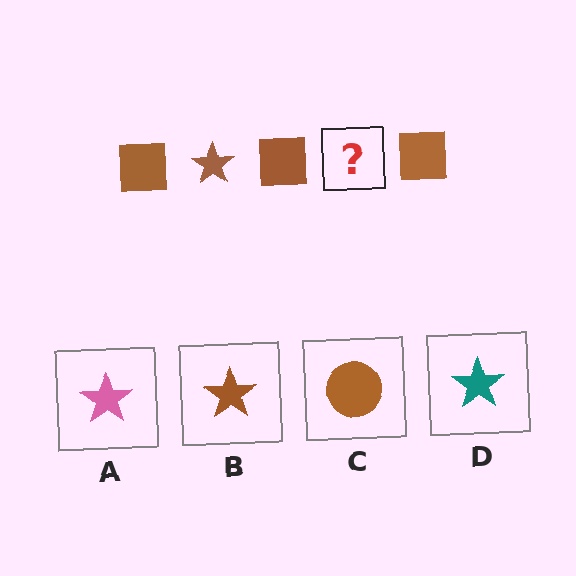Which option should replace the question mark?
Option B.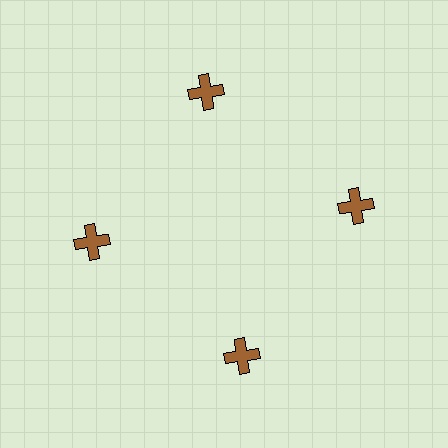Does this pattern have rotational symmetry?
Yes, this pattern has 4-fold rotational symmetry. It looks the same after rotating 90 degrees around the center.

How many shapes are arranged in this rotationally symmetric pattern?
There are 4 shapes, arranged in 4 groups of 1.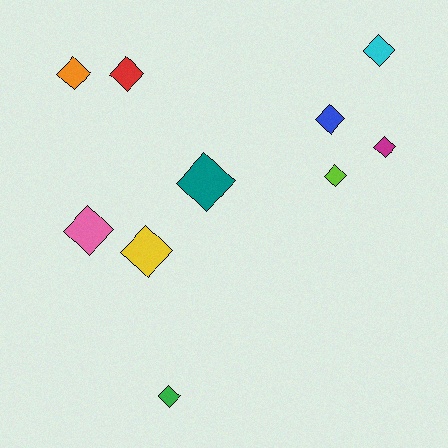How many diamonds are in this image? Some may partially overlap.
There are 10 diamonds.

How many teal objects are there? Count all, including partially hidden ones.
There is 1 teal object.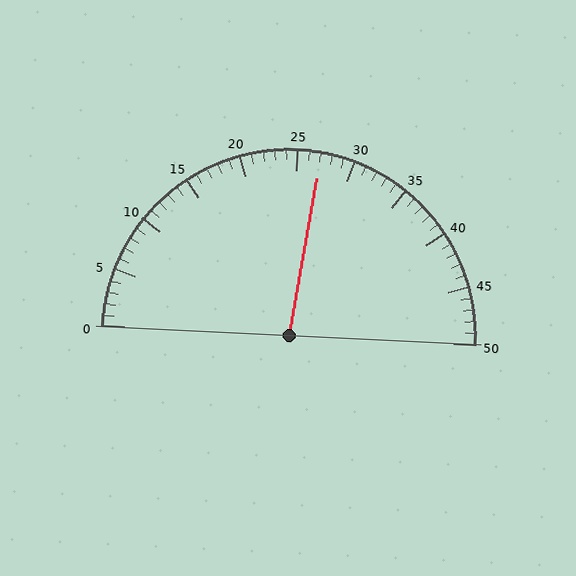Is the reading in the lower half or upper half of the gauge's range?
The reading is in the upper half of the range (0 to 50).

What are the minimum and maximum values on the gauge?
The gauge ranges from 0 to 50.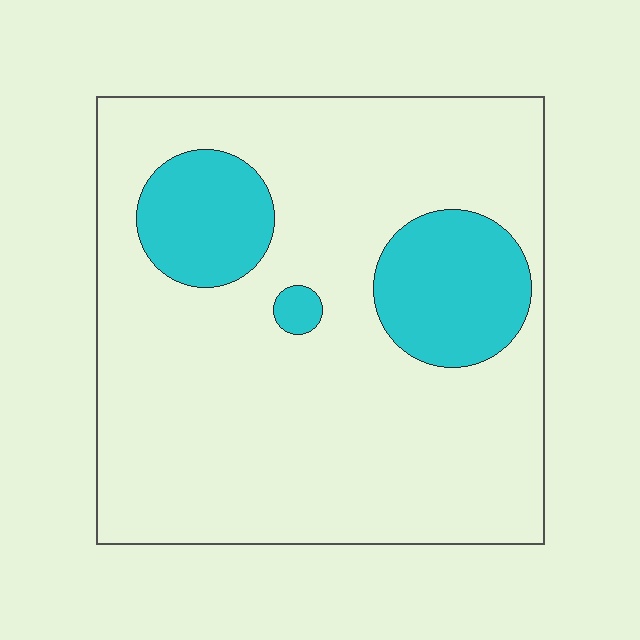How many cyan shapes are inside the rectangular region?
3.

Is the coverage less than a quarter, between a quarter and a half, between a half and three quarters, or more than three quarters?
Less than a quarter.